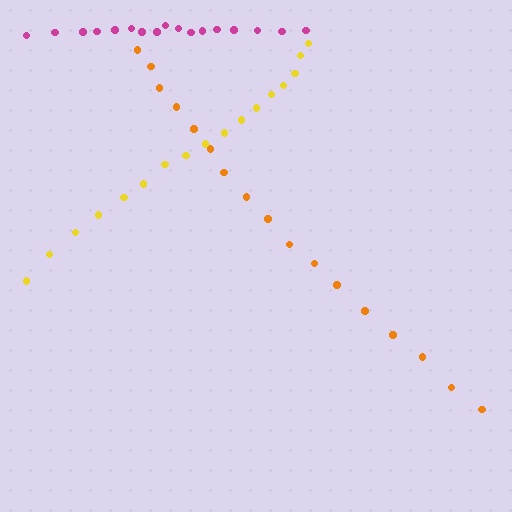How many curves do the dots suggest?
There are 3 distinct paths.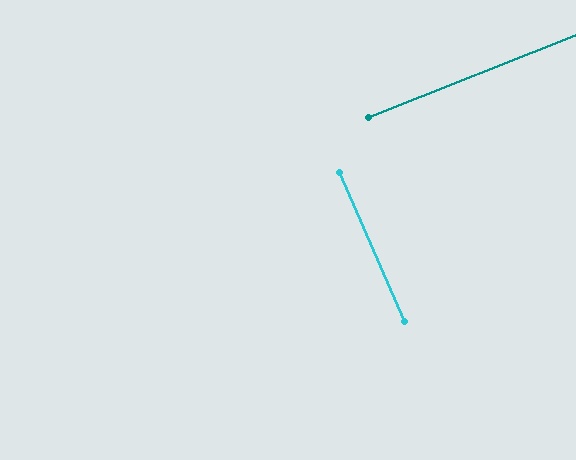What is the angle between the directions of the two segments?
Approximately 88 degrees.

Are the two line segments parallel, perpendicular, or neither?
Perpendicular — they meet at approximately 88°.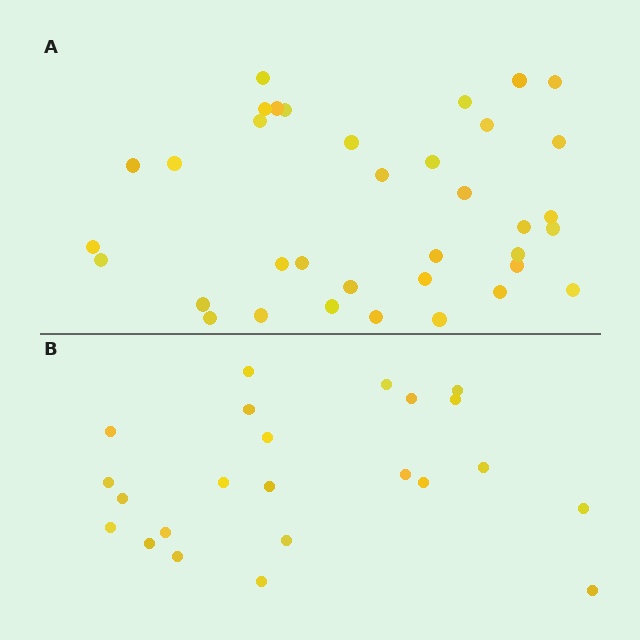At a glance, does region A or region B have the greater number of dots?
Region A (the top region) has more dots.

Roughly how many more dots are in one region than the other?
Region A has approximately 15 more dots than region B.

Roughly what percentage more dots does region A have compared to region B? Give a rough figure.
About 55% more.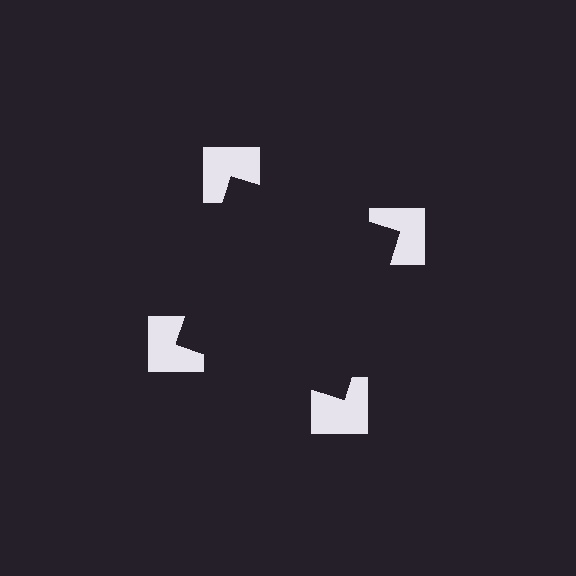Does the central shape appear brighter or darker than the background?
It typically appears slightly darker than the background, even though no actual brightness change is drawn.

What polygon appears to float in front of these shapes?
An illusory square — its edges are inferred from the aligned wedge cuts in the notched squares, not physically drawn.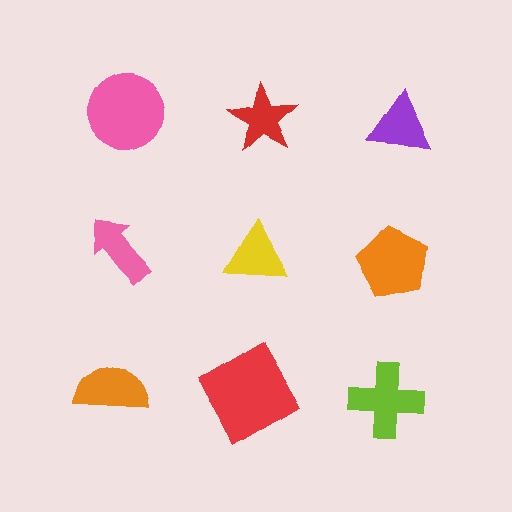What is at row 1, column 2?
A red star.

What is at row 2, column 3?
An orange pentagon.